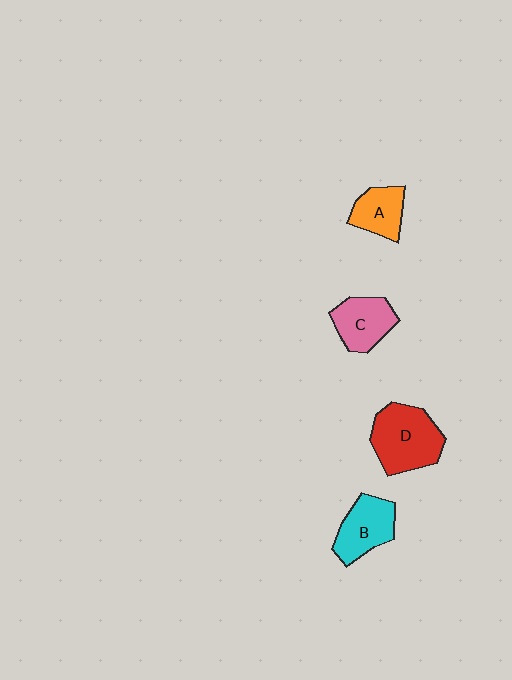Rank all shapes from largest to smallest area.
From largest to smallest: D (red), B (cyan), C (pink), A (orange).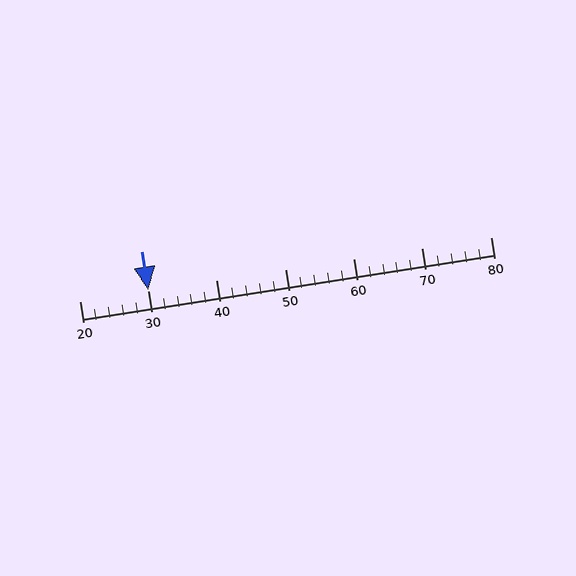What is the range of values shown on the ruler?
The ruler shows values from 20 to 80.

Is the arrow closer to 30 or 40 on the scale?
The arrow is closer to 30.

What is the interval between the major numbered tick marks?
The major tick marks are spaced 10 units apart.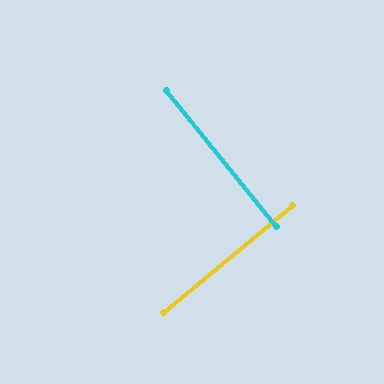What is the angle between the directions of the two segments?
Approximately 89 degrees.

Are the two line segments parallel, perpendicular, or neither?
Perpendicular — they meet at approximately 89°.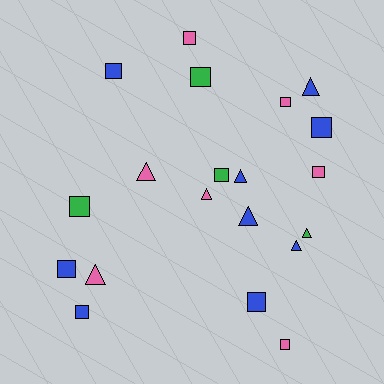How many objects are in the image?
There are 20 objects.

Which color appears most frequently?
Blue, with 9 objects.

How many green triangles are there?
There is 1 green triangle.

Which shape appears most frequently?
Square, with 12 objects.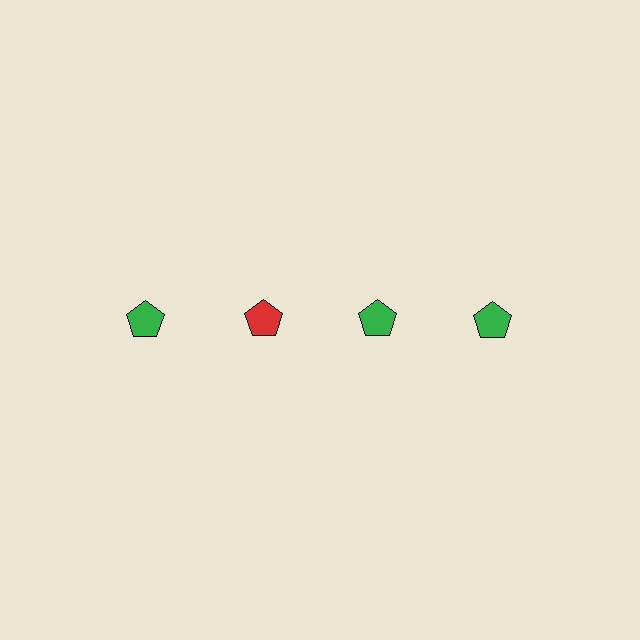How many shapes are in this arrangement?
There are 4 shapes arranged in a grid pattern.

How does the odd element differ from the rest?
It has a different color: red instead of green.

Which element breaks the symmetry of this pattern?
The red pentagon in the top row, second from left column breaks the symmetry. All other shapes are green pentagons.